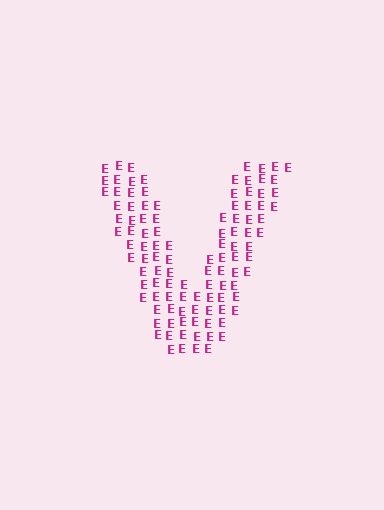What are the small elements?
The small elements are letter E's.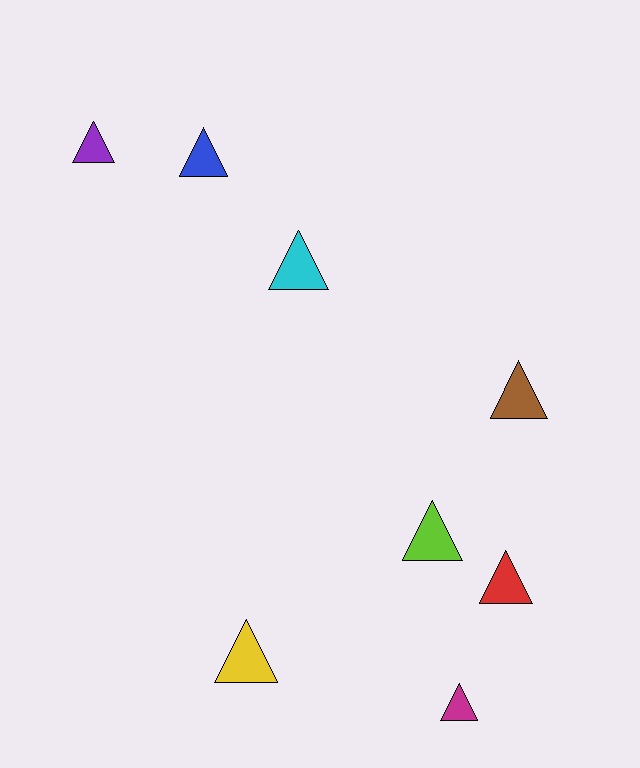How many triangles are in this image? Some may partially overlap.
There are 8 triangles.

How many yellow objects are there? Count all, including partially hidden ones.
There is 1 yellow object.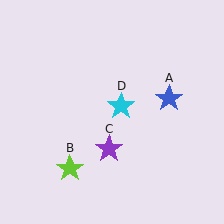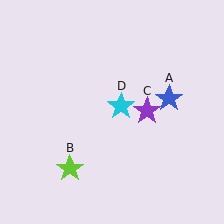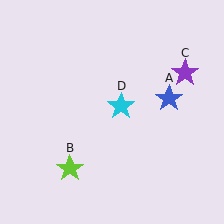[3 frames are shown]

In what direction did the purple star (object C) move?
The purple star (object C) moved up and to the right.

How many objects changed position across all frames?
1 object changed position: purple star (object C).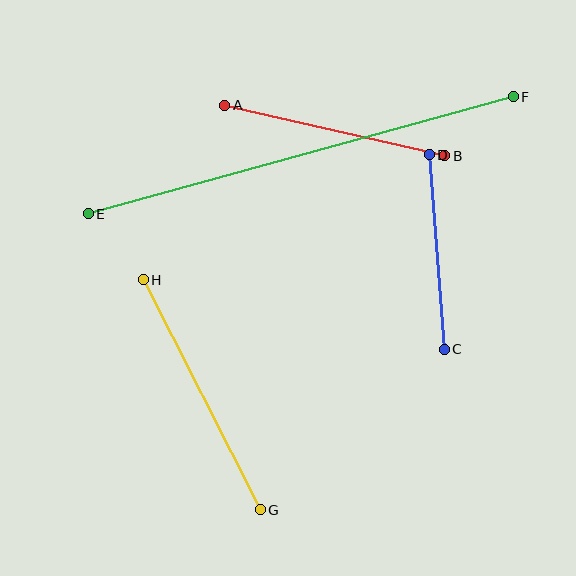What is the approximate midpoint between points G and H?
The midpoint is at approximately (202, 395) pixels.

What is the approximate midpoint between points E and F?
The midpoint is at approximately (301, 155) pixels.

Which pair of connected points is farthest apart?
Points E and F are farthest apart.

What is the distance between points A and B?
The distance is approximately 226 pixels.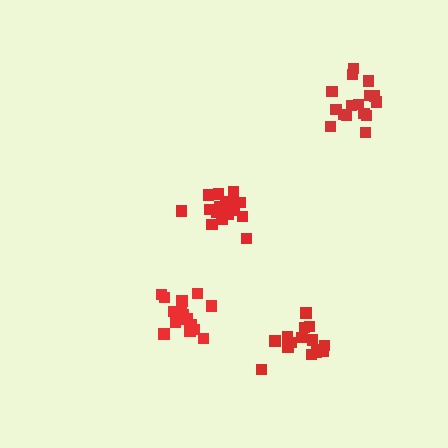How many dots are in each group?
Group 1: 16 dots, Group 2: 17 dots, Group 3: 19 dots, Group 4: 15 dots (67 total).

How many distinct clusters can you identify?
There are 4 distinct clusters.